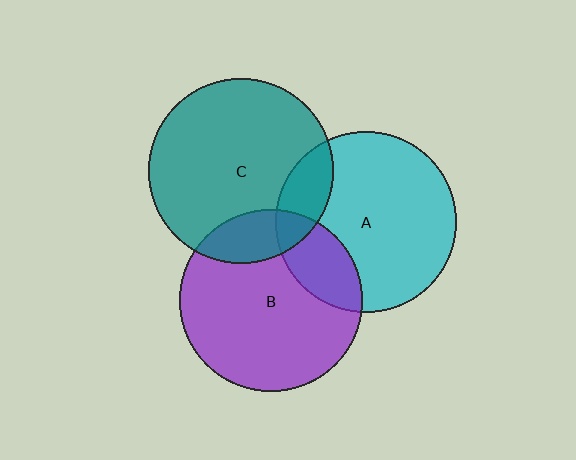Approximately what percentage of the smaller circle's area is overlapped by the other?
Approximately 15%.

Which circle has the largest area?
Circle C (teal).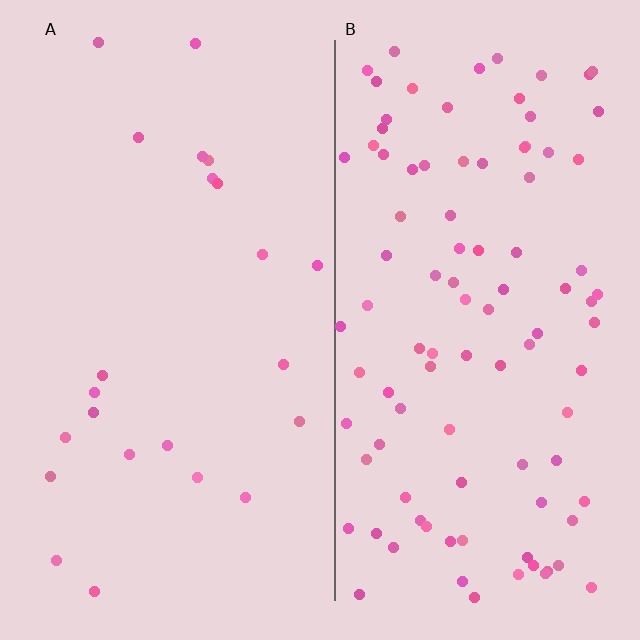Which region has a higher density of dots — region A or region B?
B (the right).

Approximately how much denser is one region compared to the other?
Approximately 4.3× — region B over region A.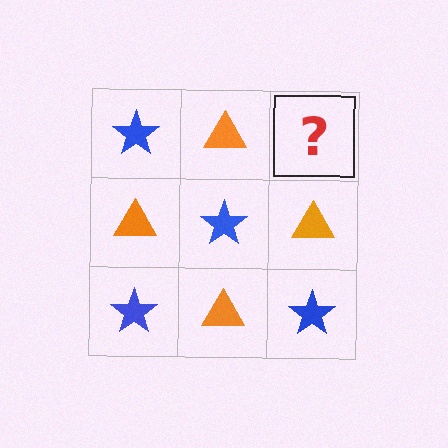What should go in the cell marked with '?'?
The missing cell should contain a blue star.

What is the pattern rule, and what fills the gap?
The rule is that it alternates blue star and orange triangle in a checkerboard pattern. The gap should be filled with a blue star.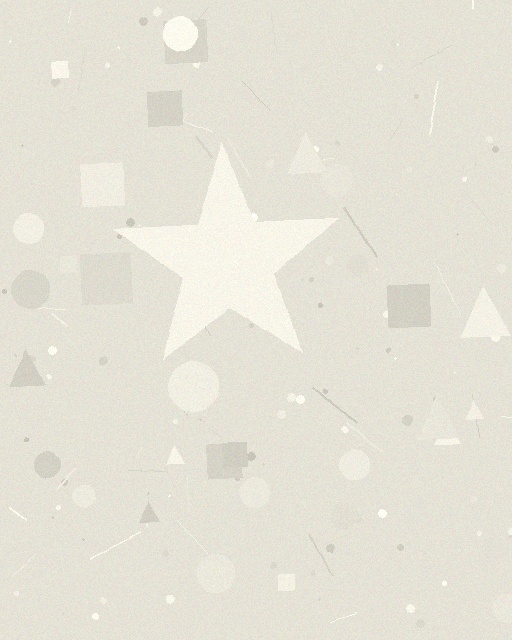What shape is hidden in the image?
A star is hidden in the image.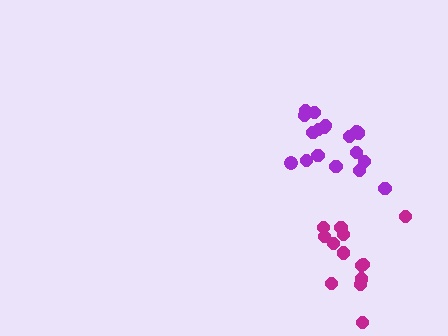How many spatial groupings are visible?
There are 2 spatial groupings.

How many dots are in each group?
Group 1: 18 dots, Group 2: 13 dots (31 total).